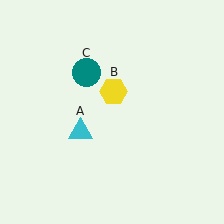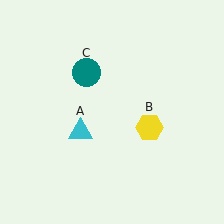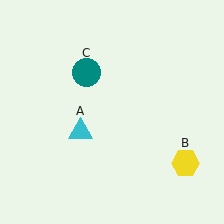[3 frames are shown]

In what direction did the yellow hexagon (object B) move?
The yellow hexagon (object B) moved down and to the right.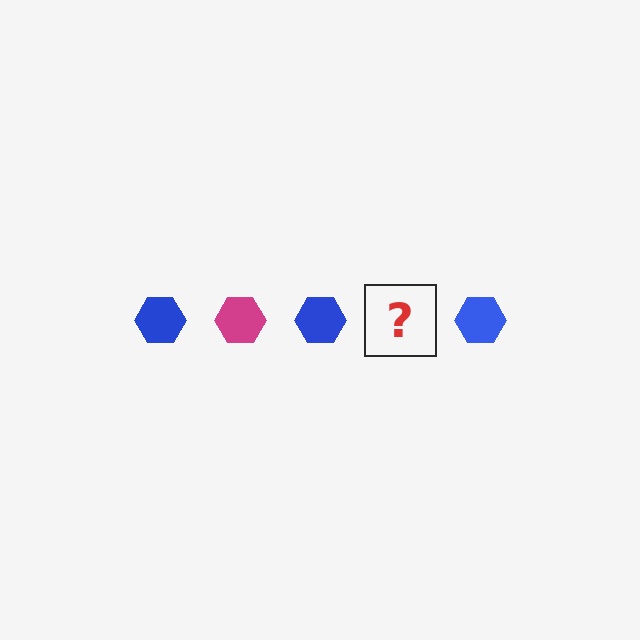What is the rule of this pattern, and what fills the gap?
The rule is that the pattern cycles through blue, magenta hexagons. The gap should be filled with a magenta hexagon.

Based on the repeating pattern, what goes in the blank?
The blank should be a magenta hexagon.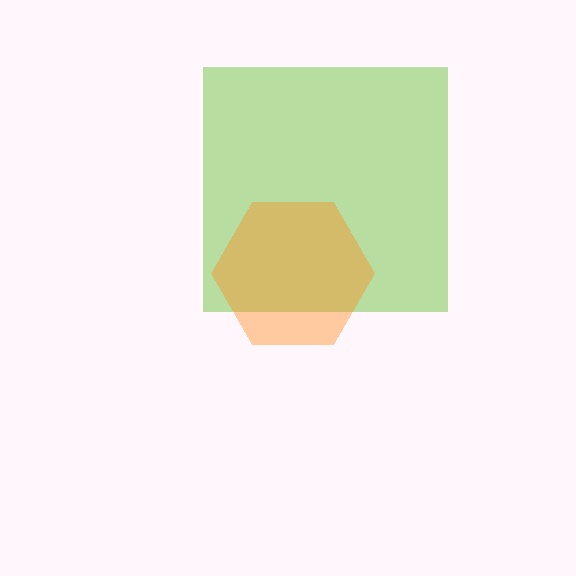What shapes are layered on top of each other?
The layered shapes are: a lime square, an orange hexagon.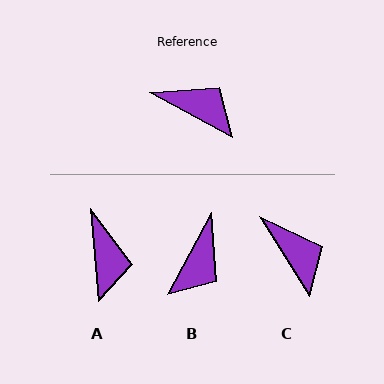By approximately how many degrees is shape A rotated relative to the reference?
Approximately 57 degrees clockwise.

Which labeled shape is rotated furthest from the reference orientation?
B, about 90 degrees away.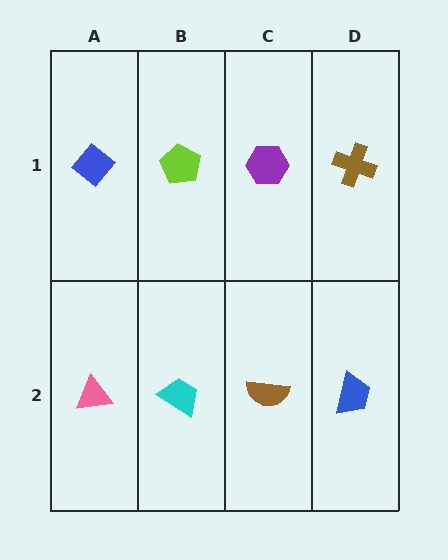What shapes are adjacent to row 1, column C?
A brown semicircle (row 2, column C), a lime pentagon (row 1, column B), a brown cross (row 1, column D).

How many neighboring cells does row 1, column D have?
2.